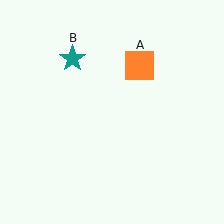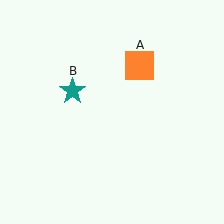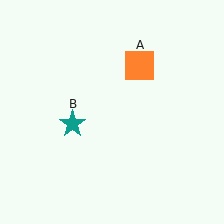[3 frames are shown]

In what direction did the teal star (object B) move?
The teal star (object B) moved down.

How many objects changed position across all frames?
1 object changed position: teal star (object B).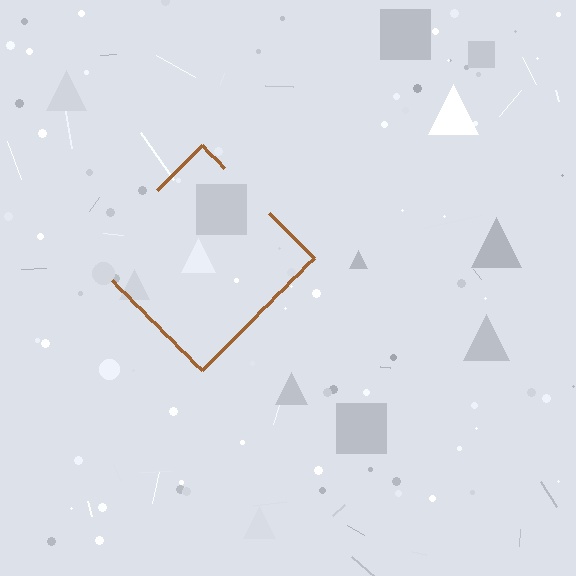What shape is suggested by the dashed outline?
The dashed outline suggests a diamond.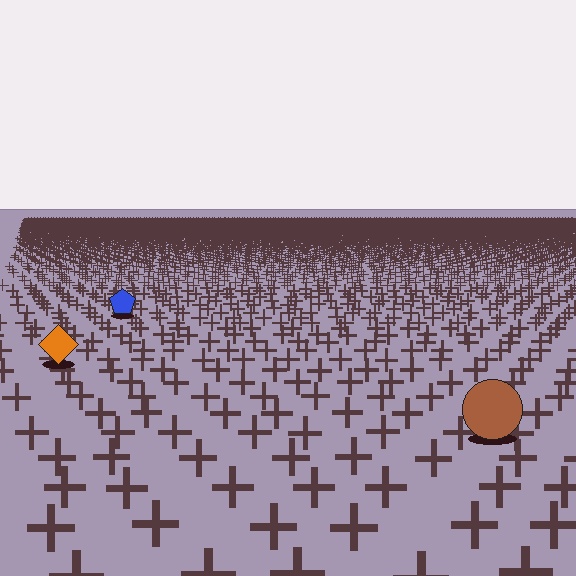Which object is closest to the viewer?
The brown circle is closest. The texture marks near it are larger and more spread out.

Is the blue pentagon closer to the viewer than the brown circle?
No. The brown circle is closer — you can tell from the texture gradient: the ground texture is coarser near it.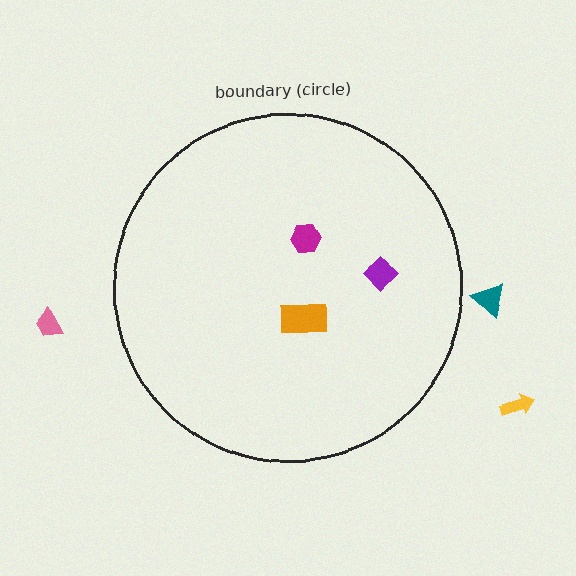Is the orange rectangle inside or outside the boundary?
Inside.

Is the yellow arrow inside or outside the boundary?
Outside.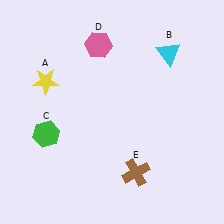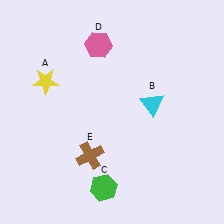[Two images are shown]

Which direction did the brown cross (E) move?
The brown cross (E) moved left.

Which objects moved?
The objects that moved are: the cyan triangle (B), the green hexagon (C), the brown cross (E).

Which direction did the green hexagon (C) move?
The green hexagon (C) moved right.